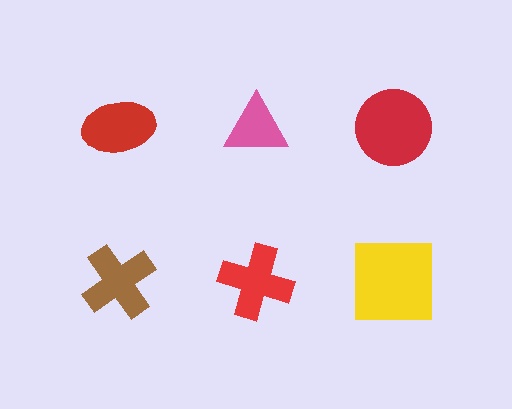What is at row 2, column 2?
A red cross.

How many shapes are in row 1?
3 shapes.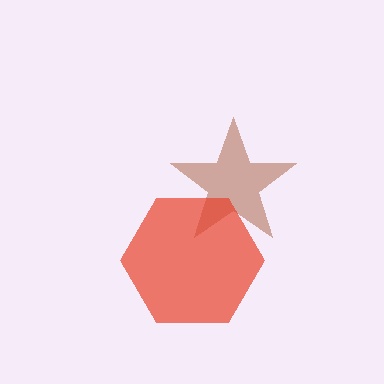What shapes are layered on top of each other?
The layered shapes are: a brown star, a red hexagon.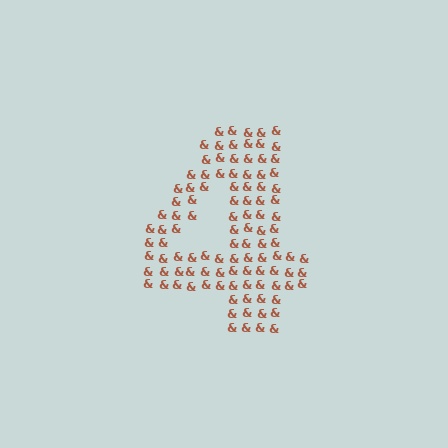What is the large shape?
The large shape is the digit 4.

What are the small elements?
The small elements are ampersands.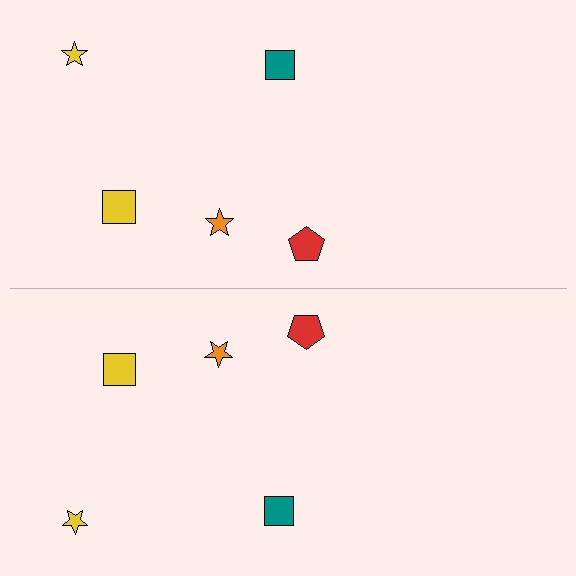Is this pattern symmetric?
Yes, this pattern has bilateral (reflection) symmetry.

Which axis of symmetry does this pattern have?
The pattern has a horizontal axis of symmetry running through the center of the image.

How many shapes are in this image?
There are 10 shapes in this image.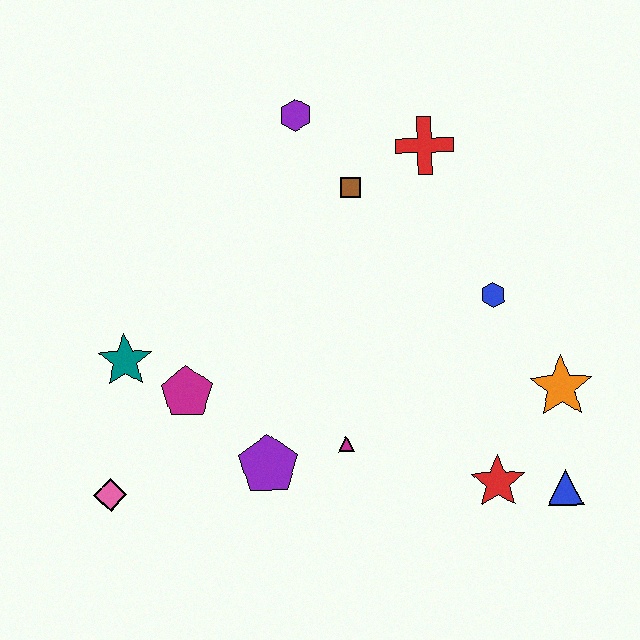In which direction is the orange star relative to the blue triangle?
The orange star is above the blue triangle.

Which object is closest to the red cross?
The brown square is closest to the red cross.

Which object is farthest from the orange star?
The pink diamond is farthest from the orange star.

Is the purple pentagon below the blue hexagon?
Yes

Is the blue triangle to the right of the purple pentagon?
Yes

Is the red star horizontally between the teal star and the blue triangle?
Yes